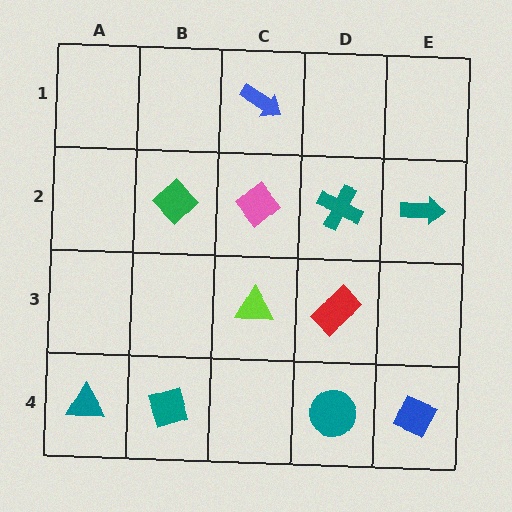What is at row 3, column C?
A lime triangle.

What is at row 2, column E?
A teal arrow.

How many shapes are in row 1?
1 shape.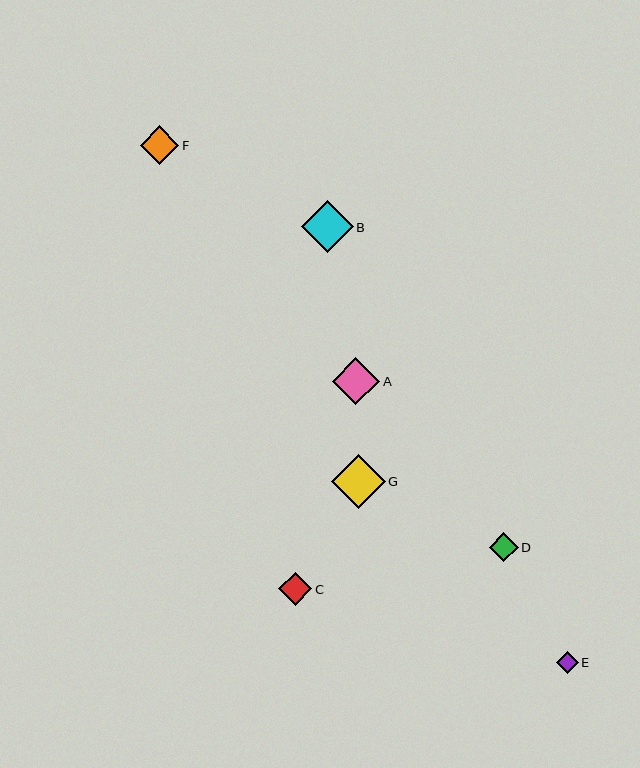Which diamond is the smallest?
Diamond E is the smallest with a size of approximately 22 pixels.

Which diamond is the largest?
Diamond G is the largest with a size of approximately 54 pixels.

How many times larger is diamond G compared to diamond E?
Diamond G is approximately 2.5 times the size of diamond E.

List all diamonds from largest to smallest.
From largest to smallest: G, B, A, F, C, D, E.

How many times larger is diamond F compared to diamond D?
Diamond F is approximately 1.3 times the size of diamond D.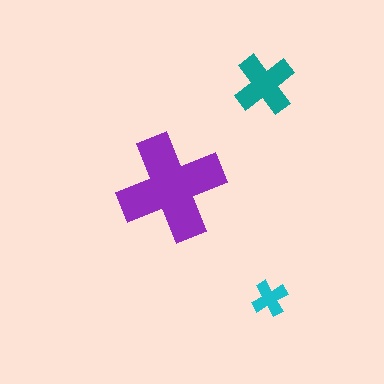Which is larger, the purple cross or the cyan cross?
The purple one.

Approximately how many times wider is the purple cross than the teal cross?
About 1.5 times wider.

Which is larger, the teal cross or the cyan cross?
The teal one.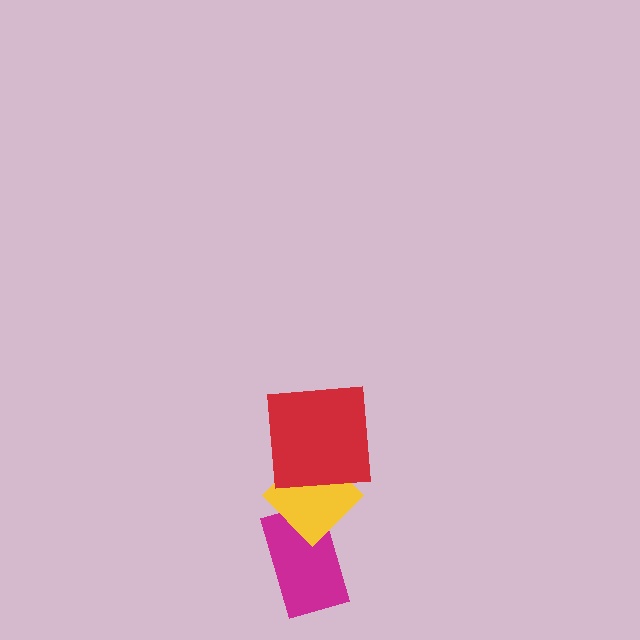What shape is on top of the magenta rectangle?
The yellow diamond is on top of the magenta rectangle.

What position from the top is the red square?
The red square is 1st from the top.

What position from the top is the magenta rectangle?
The magenta rectangle is 3rd from the top.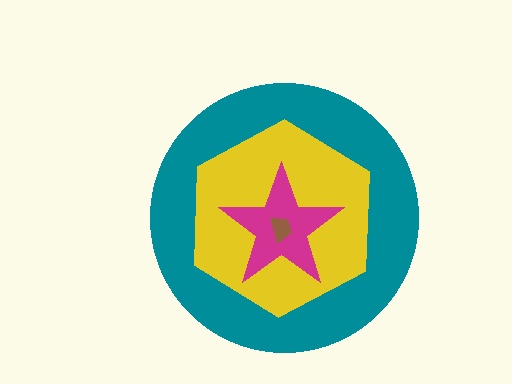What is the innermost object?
The brown trapezoid.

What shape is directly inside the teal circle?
The yellow hexagon.